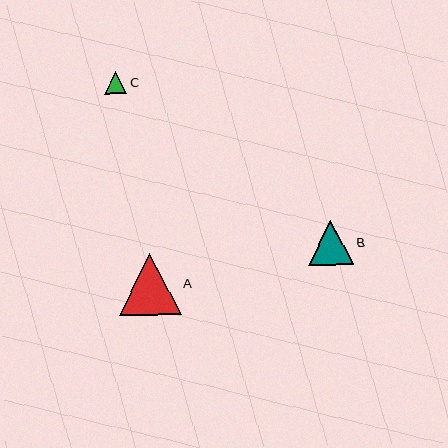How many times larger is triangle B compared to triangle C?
Triangle B is approximately 2.0 times the size of triangle C.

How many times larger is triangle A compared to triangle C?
Triangle A is approximately 2.8 times the size of triangle C.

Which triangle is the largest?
Triangle A is the largest with a size of approximately 62 pixels.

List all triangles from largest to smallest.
From largest to smallest: A, B, C.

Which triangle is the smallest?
Triangle C is the smallest with a size of approximately 22 pixels.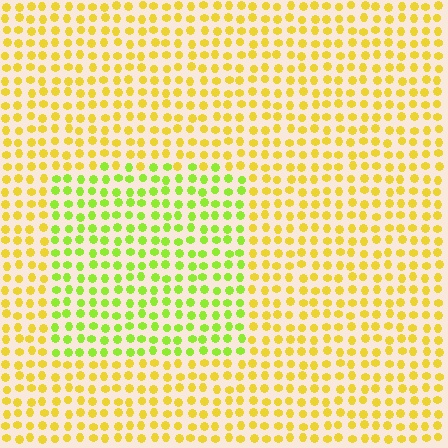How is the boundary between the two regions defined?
The boundary is defined purely by a slight shift in hue (about 38 degrees). Spacing, size, and orientation are identical on both sides.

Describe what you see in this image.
The image is filled with small yellow elements in a uniform arrangement. A rectangle-shaped region is visible where the elements are tinted to a slightly different hue, forming a subtle color boundary.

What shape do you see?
I see a rectangle.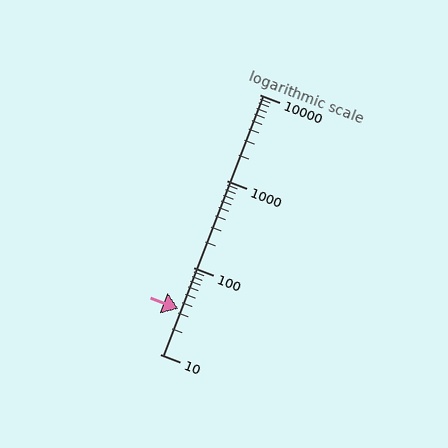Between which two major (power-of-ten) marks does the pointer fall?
The pointer is between 10 and 100.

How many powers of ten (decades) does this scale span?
The scale spans 3 decades, from 10 to 10000.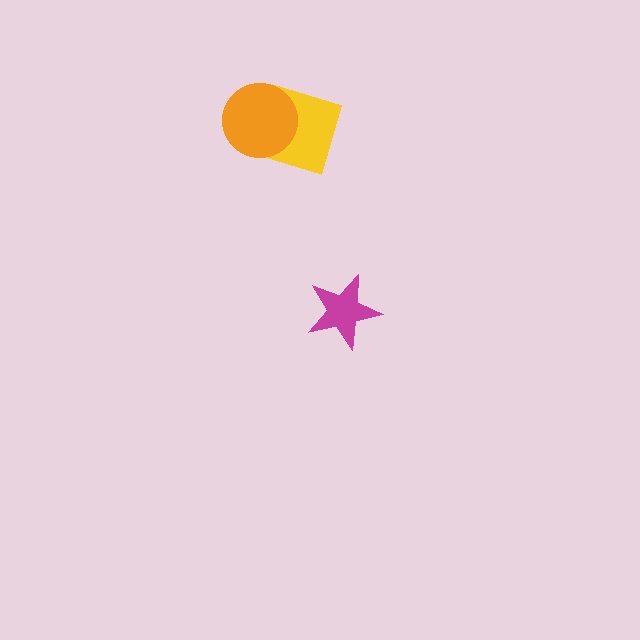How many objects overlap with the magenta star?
0 objects overlap with the magenta star.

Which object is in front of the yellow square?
The orange circle is in front of the yellow square.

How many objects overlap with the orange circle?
1 object overlaps with the orange circle.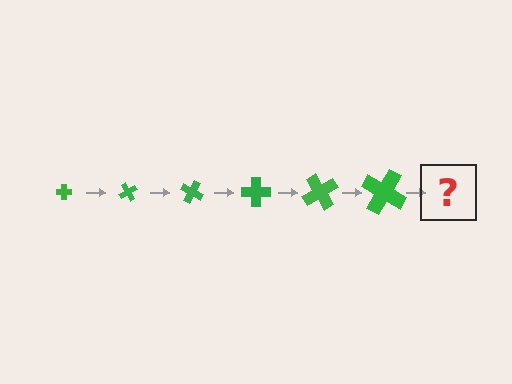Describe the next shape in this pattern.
It should be a cross, larger than the previous one and rotated 360 degrees from the start.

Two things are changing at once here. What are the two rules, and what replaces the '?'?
The two rules are that the cross grows larger each step and it rotates 60 degrees each step. The '?' should be a cross, larger than the previous one and rotated 360 degrees from the start.